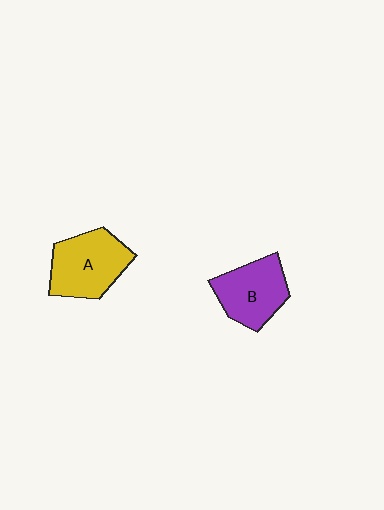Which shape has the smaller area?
Shape B (purple).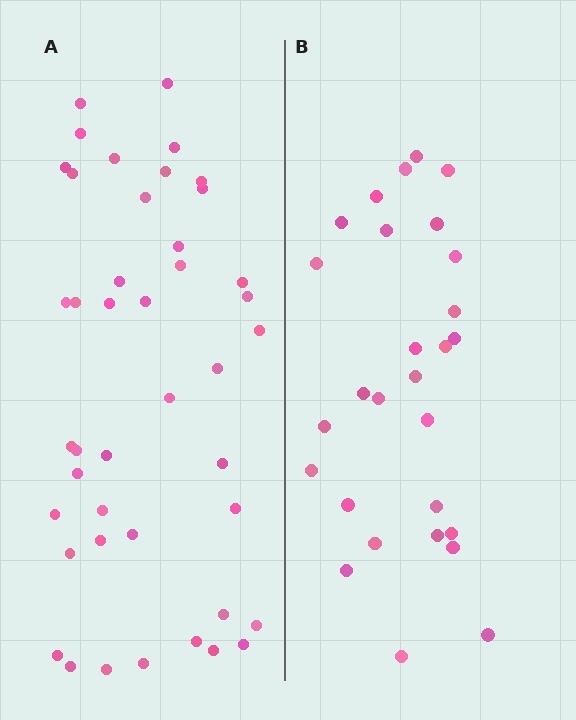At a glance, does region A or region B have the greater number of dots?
Region A (the left region) has more dots.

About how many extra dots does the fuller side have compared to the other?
Region A has approximately 15 more dots than region B.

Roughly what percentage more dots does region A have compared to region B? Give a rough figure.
About 55% more.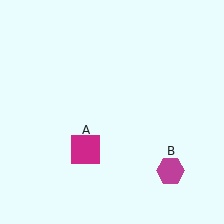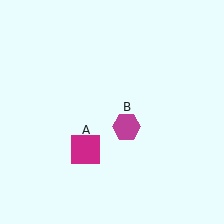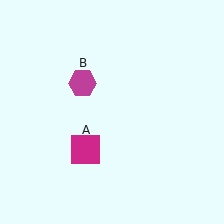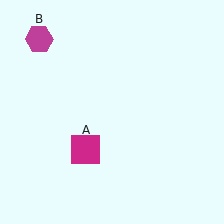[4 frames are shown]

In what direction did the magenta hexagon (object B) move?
The magenta hexagon (object B) moved up and to the left.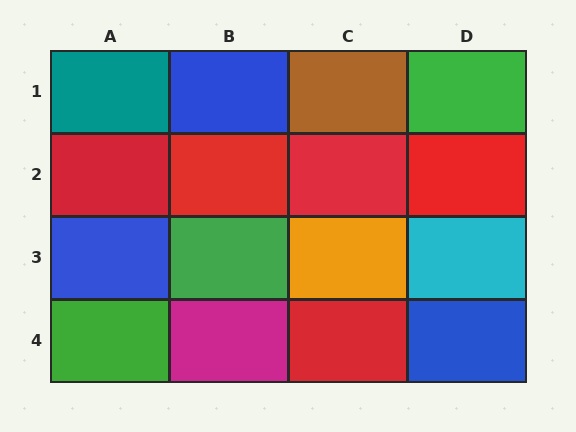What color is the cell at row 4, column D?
Blue.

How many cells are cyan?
1 cell is cyan.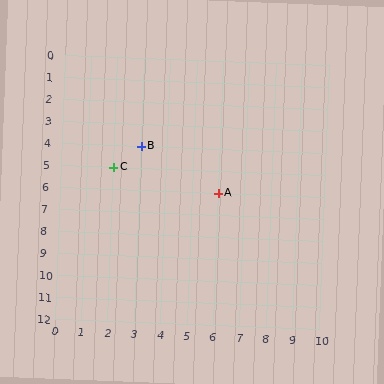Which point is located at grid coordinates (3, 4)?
Point B is at (3, 4).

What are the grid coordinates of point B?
Point B is at grid coordinates (3, 4).